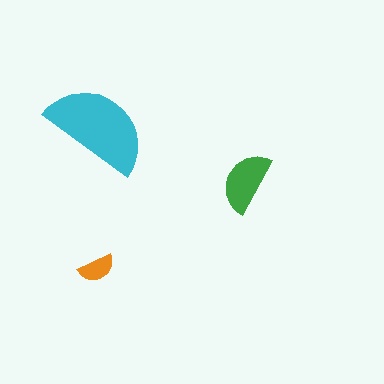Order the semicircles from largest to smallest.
the cyan one, the green one, the orange one.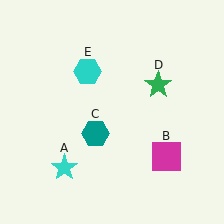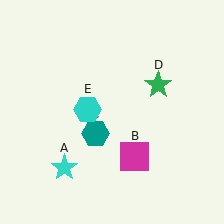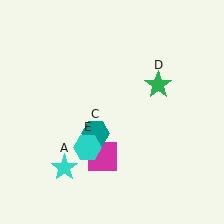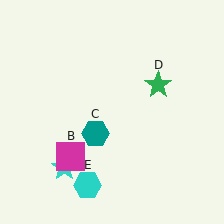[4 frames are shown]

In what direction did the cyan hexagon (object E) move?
The cyan hexagon (object E) moved down.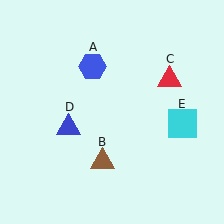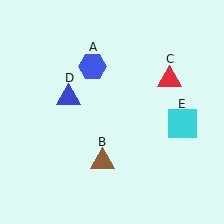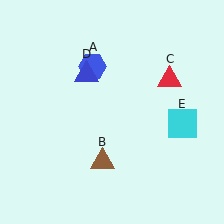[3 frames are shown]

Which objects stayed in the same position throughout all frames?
Blue hexagon (object A) and brown triangle (object B) and red triangle (object C) and cyan square (object E) remained stationary.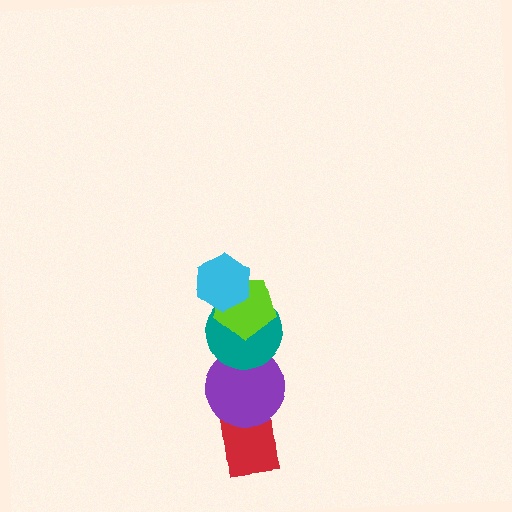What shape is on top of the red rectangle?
The purple circle is on top of the red rectangle.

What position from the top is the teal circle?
The teal circle is 3rd from the top.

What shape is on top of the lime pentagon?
The cyan hexagon is on top of the lime pentagon.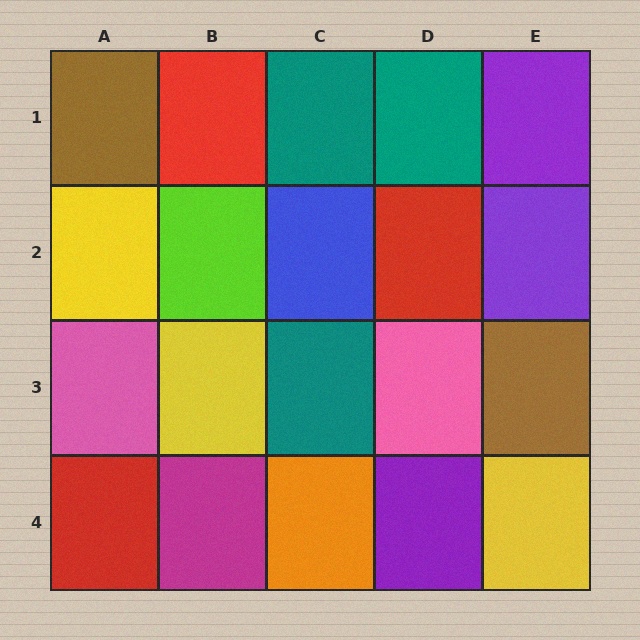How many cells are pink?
2 cells are pink.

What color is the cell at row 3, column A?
Pink.